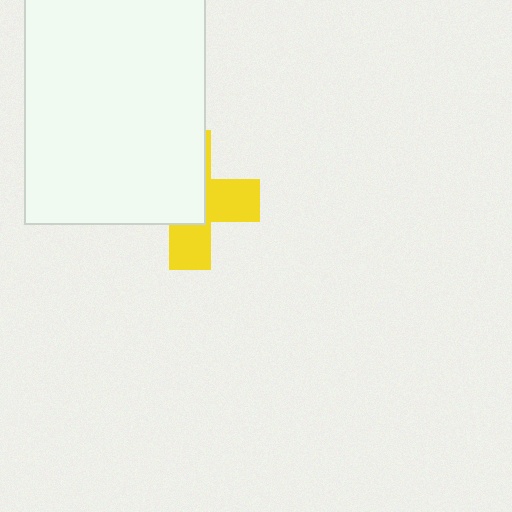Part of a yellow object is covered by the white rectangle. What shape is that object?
It is a cross.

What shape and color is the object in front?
The object in front is a white rectangle.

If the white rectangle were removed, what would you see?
You would see the complete yellow cross.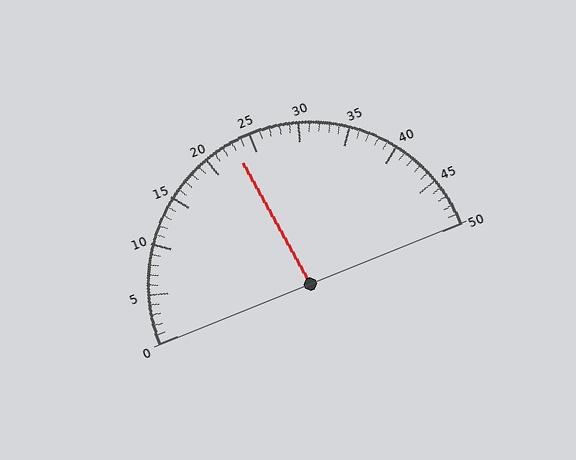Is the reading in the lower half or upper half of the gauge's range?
The reading is in the lower half of the range (0 to 50).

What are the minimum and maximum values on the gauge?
The gauge ranges from 0 to 50.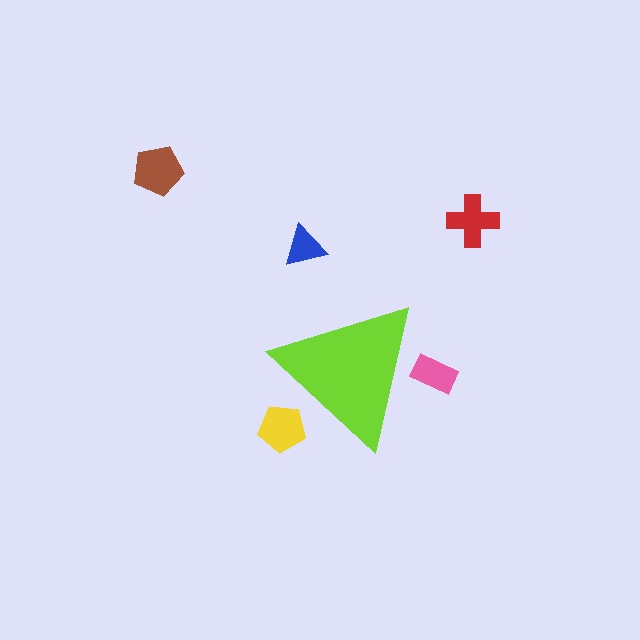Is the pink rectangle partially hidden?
Yes, the pink rectangle is partially hidden behind the lime triangle.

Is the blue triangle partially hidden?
No, the blue triangle is fully visible.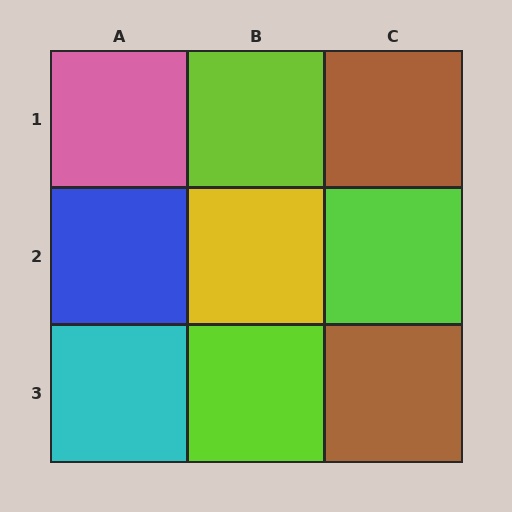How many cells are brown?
2 cells are brown.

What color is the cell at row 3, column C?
Brown.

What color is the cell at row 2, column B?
Yellow.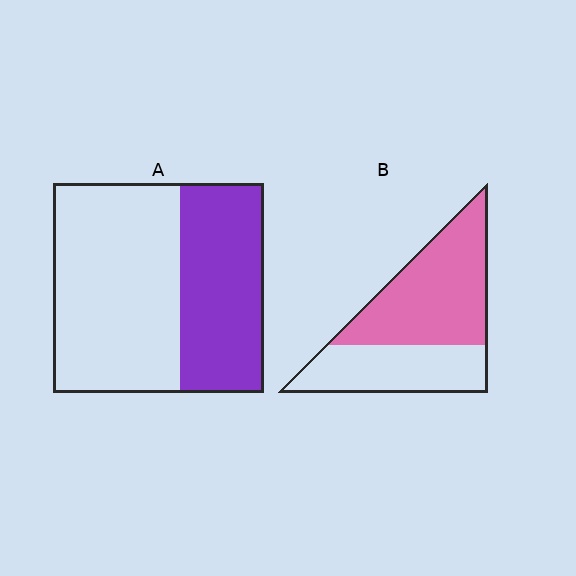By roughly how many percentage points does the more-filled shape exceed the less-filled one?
By roughly 20 percentage points (B over A).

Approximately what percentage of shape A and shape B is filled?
A is approximately 40% and B is approximately 60%.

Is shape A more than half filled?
No.